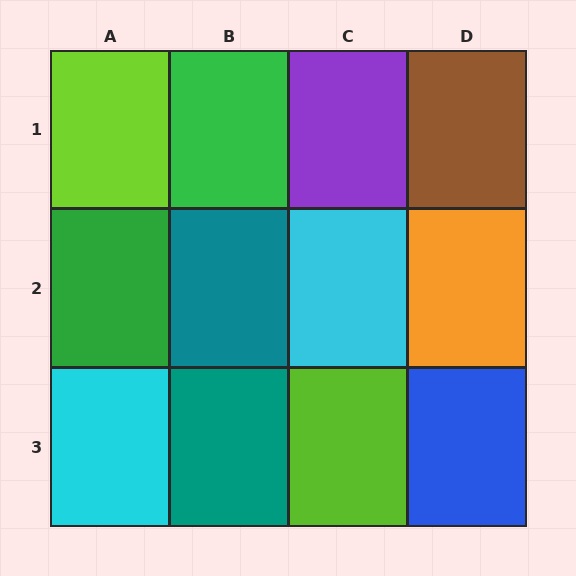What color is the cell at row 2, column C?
Cyan.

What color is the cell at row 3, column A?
Cyan.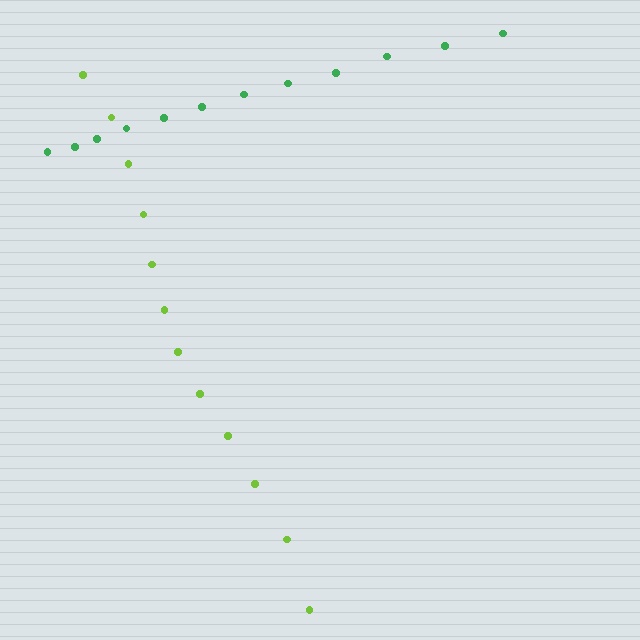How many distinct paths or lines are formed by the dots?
There are 2 distinct paths.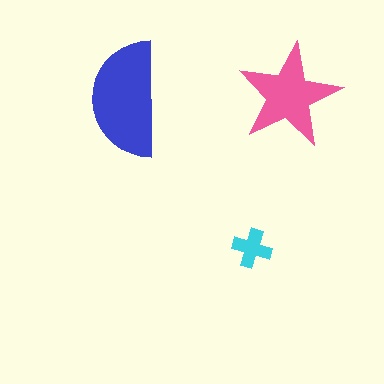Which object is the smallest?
The cyan cross.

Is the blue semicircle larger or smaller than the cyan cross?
Larger.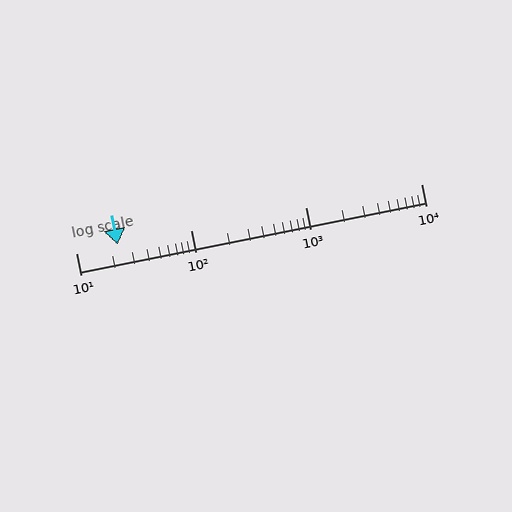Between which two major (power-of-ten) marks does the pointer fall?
The pointer is between 10 and 100.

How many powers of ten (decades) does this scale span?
The scale spans 3 decades, from 10 to 10000.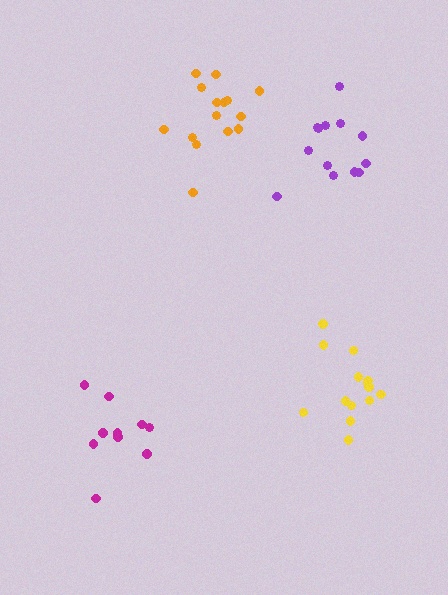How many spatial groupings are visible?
There are 4 spatial groupings.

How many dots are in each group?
Group 1: 15 dots, Group 2: 10 dots, Group 3: 15 dots, Group 4: 13 dots (53 total).